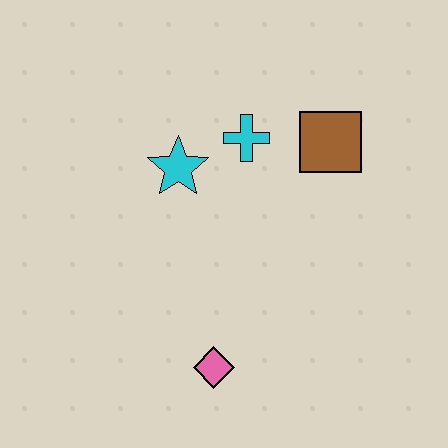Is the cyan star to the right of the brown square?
No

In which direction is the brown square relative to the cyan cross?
The brown square is to the right of the cyan cross.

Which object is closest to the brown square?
The cyan cross is closest to the brown square.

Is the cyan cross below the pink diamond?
No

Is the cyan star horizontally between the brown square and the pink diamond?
No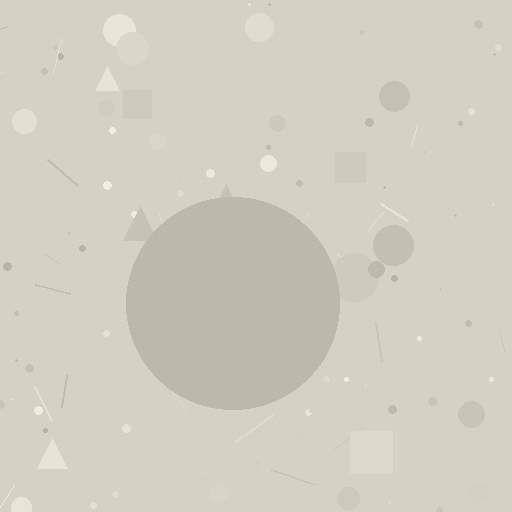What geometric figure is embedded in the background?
A circle is embedded in the background.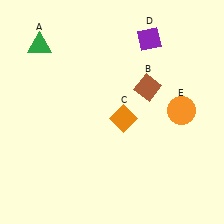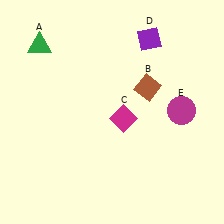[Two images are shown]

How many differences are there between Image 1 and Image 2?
There are 2 differences between the two images.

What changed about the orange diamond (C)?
In Image 1, C is orange. In Image 2, it changed to magenta.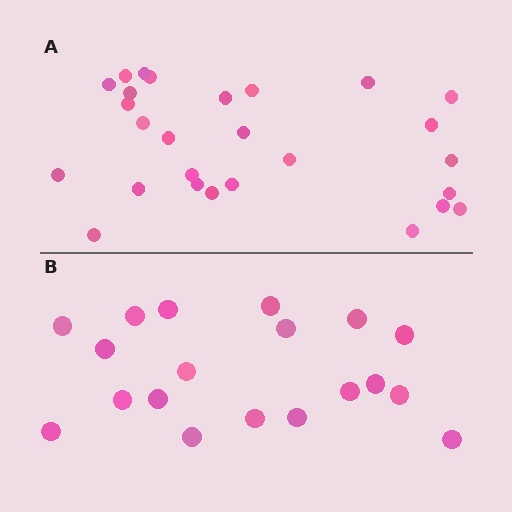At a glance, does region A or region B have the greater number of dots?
Region A (the top region) has more dots.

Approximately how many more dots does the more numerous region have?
Region A has roughly 8 or so more dots than region B.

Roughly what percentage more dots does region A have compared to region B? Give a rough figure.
About 40% more.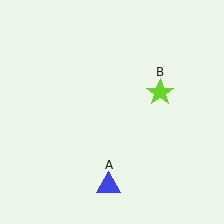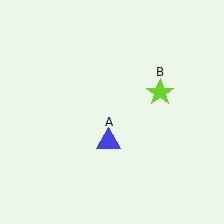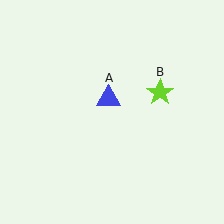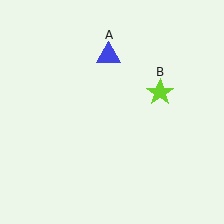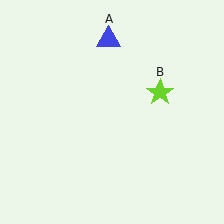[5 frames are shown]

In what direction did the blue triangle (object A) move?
The blue triangle (object A) moved up.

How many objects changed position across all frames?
1 object changed position: blue triangle (object A).